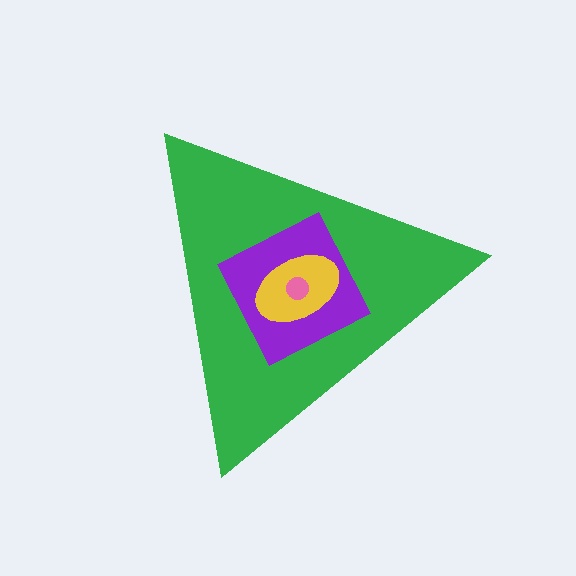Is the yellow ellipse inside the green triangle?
Yes.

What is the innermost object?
The pink circle.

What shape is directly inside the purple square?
The yellow ellipse.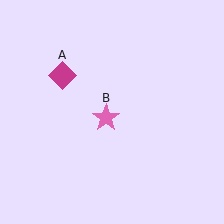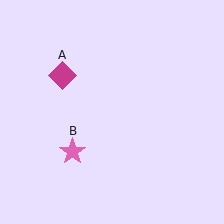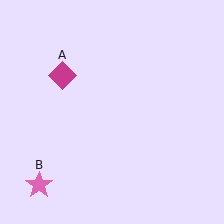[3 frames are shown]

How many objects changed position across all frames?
1 object changed position: pink star (object B).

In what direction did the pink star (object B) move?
The pink star (object B) moved down and to the left.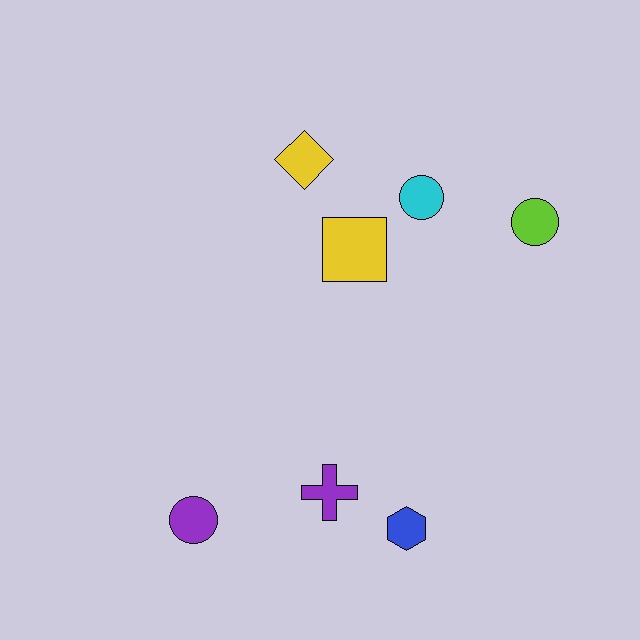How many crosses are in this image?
There is 1 cross.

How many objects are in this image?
There are 7 objects.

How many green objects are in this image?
There are no green objects.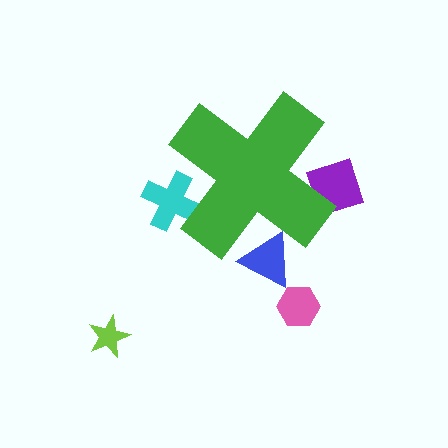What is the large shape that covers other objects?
A green cross.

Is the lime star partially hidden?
No, the lime star is fully visible.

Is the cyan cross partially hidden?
Yes, the cyan cross is partially hidden behind the green cross.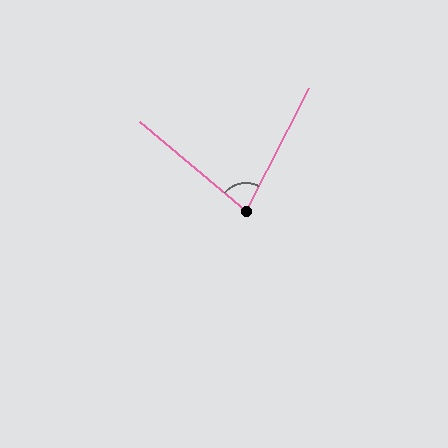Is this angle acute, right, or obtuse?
It is acute.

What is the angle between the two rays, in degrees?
Approximately 77 degrees.